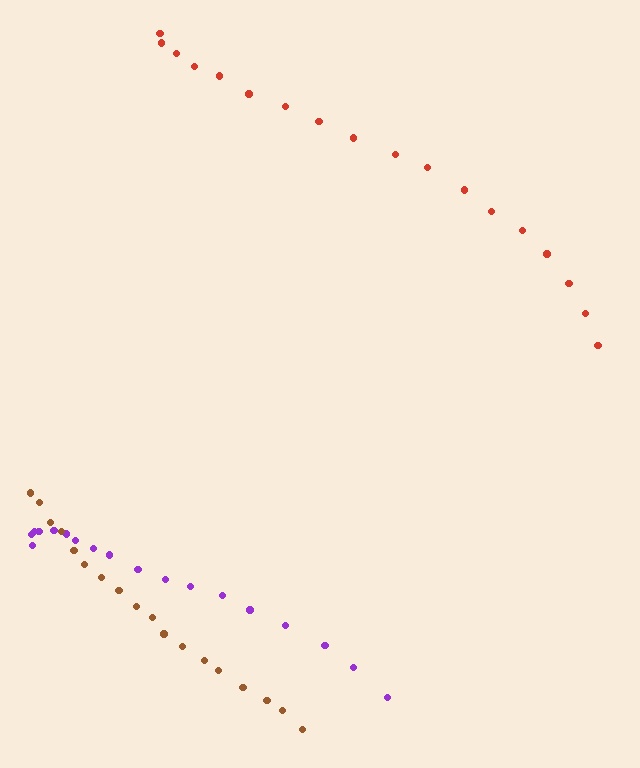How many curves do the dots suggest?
There are 3 distinct paths.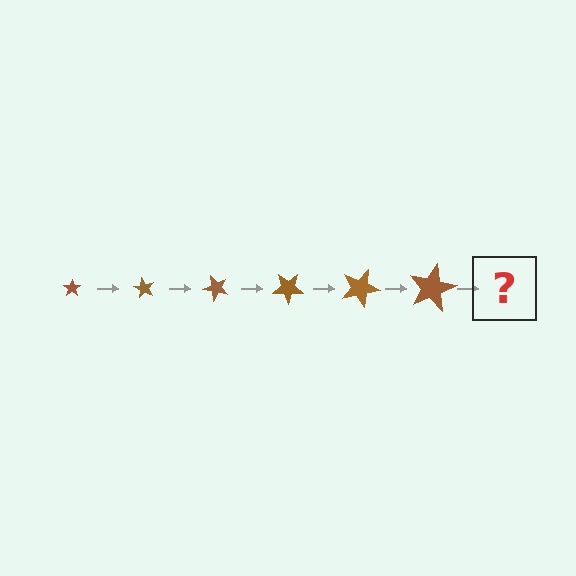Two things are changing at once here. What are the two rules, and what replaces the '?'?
The two rules are that the star grows larger each step and it rotates 60 degrees each step. The '?' should be a star, larger than the previous one and rotated 360 degrees from the start.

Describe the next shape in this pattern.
It should be a star, larger than the previous one and rotated 360 degrees from the start.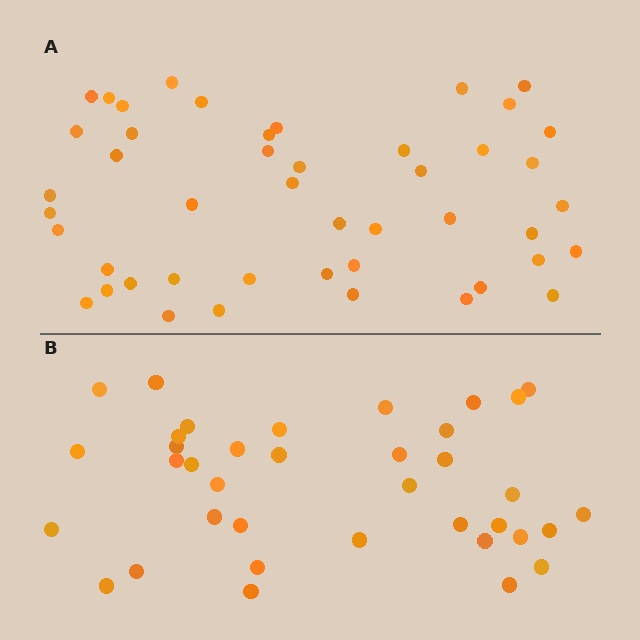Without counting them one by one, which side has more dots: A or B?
Region A (the top region) has more dots.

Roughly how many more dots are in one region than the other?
Region A has roughly 8 or so more dots than region B.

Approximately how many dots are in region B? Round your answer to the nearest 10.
About 40 dots. (The exact count is 37, which rounds to 40.)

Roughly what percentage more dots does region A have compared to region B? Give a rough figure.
About 25% more.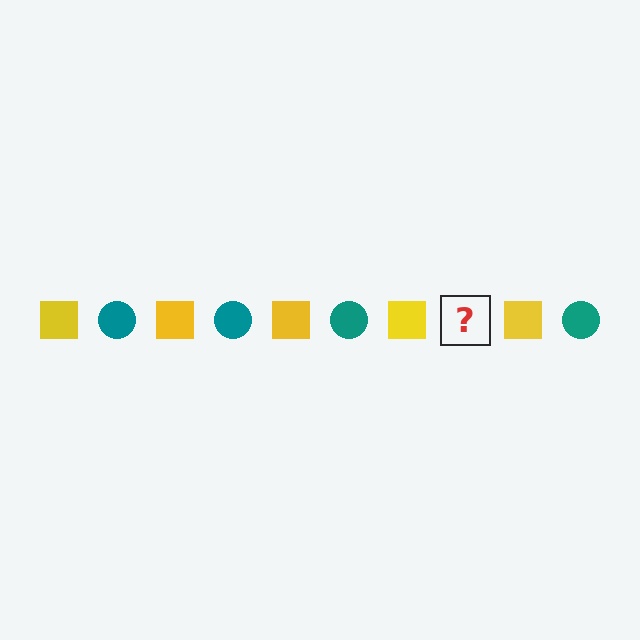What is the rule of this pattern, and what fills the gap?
The rule is that the pattern alternates between yellow square and teal circle. The gap should be filled with a teal circle.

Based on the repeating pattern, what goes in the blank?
The blank should be a teal circle.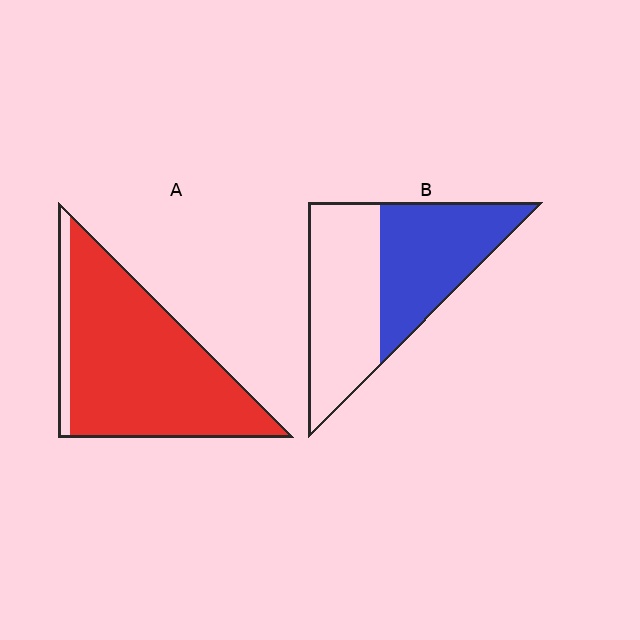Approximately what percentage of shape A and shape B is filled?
A is approximately 90% and B is approximately 50%.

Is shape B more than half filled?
Roughly half.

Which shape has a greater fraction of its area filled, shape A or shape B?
Shape A.